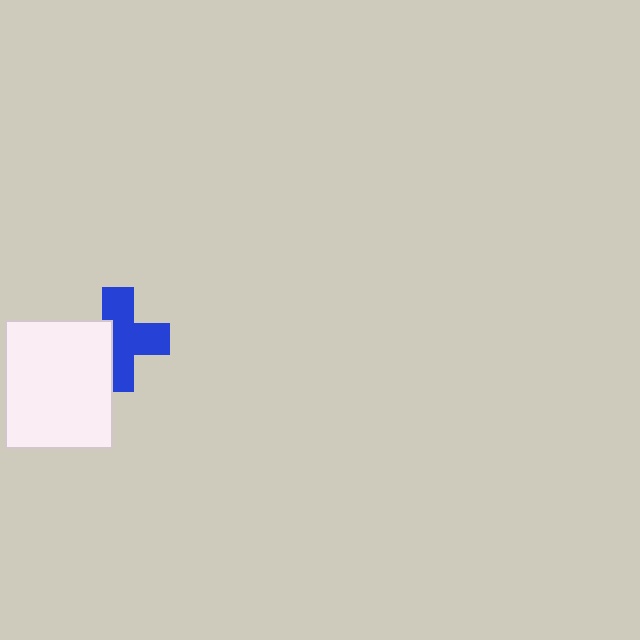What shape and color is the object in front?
The object in front is a white rectangle.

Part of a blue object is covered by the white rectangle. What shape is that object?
It is a cross.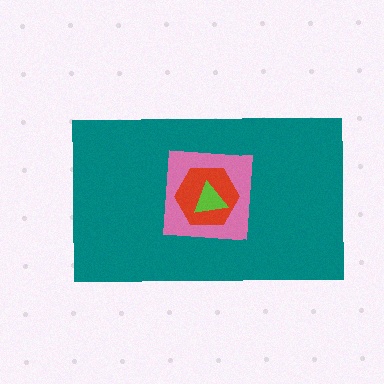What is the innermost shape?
The lime triangle.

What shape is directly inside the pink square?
The red hexagon.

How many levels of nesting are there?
4.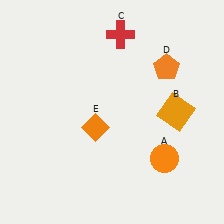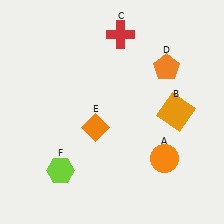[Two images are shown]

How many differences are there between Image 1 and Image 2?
There is 1 difference between the two images.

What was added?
A lime hexagon (F) was added in Image 2.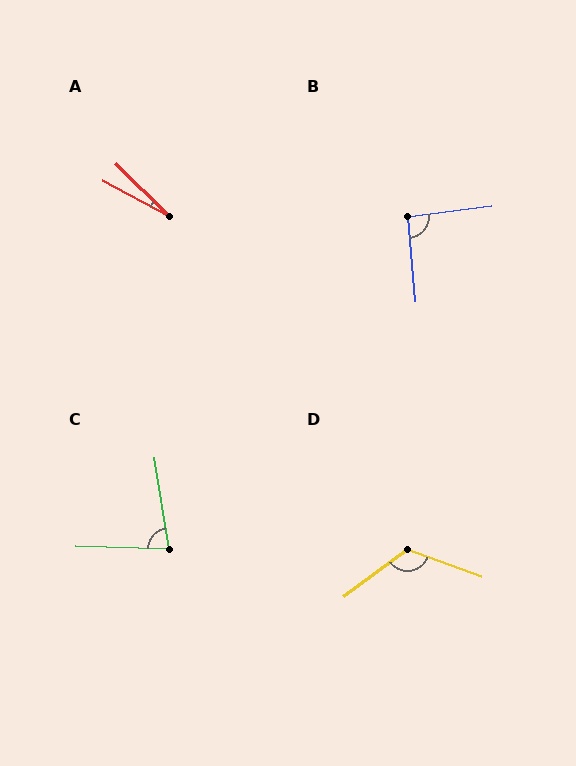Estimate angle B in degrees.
Approximately 92 degrees.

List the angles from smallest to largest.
A (16°), C (79°), B (92°), D (123°).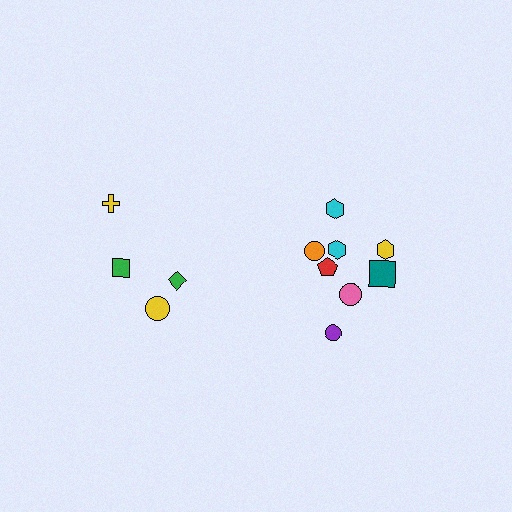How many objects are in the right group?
There are 8 objects.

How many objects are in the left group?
There are 4 objects.